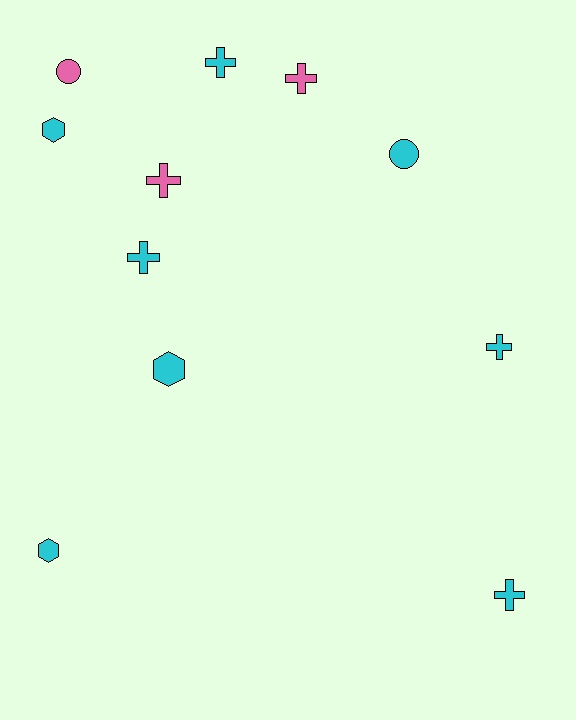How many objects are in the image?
There are 11 objects.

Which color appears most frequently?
Cyan, with 8 objects.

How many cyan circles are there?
There is 1 cyan circle.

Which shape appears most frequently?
Cross, with 6 objects.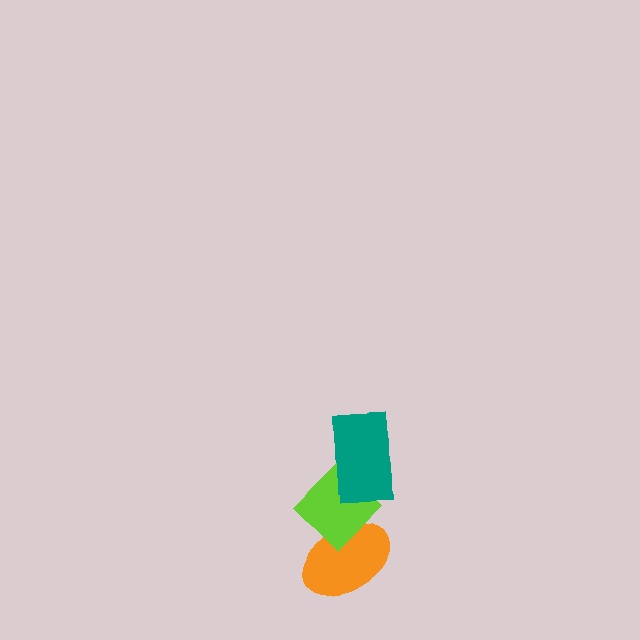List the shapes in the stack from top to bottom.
From top to bottom: the teal rectangle, the lime diamond, the orange ellipse.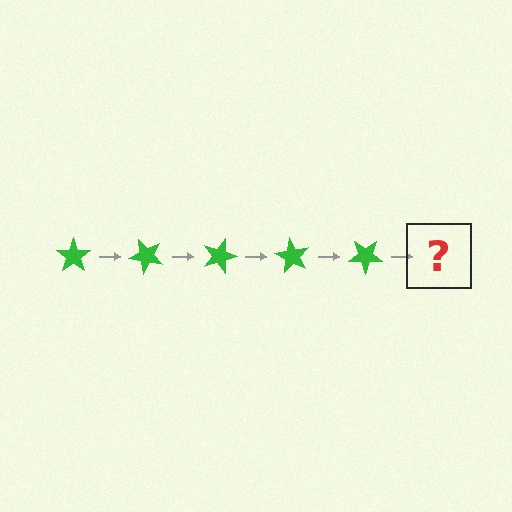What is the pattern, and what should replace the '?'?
The pattern is that the star rotates 45 degrees each step. The '?' should be a green star rotated 225 degrees.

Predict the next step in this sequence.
The next step is a green star rotated 225 degrees.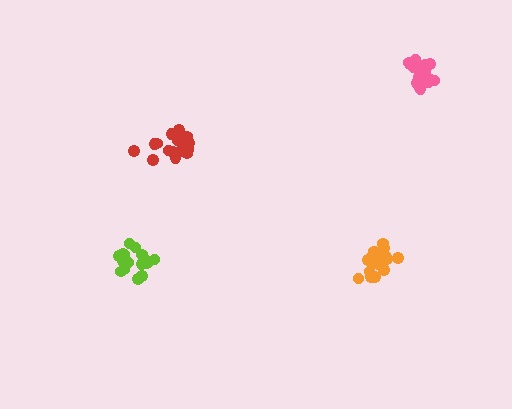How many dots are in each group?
Group 1: 16 dots, Group 2: 21 dots, Group 3: 18 dots, Group 4: 21 dots (76 total).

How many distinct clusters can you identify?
There are 4 distinct clusters.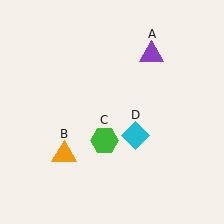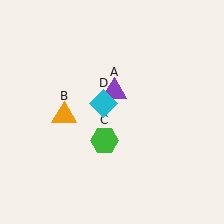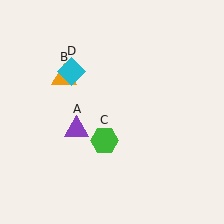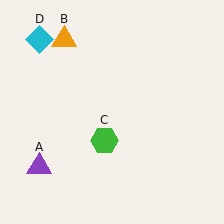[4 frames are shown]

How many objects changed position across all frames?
3 objects changed position: purple triangle (object A), orange triangle (object B), cyan diamond (object D).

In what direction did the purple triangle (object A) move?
The purple triangle (object A) moved down and to the left.